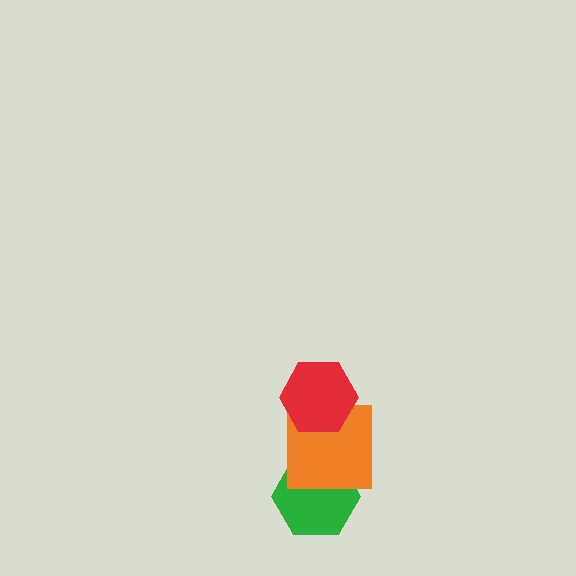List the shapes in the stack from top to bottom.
From top to bottom: the red hexagon, the orange square, the green hexagon.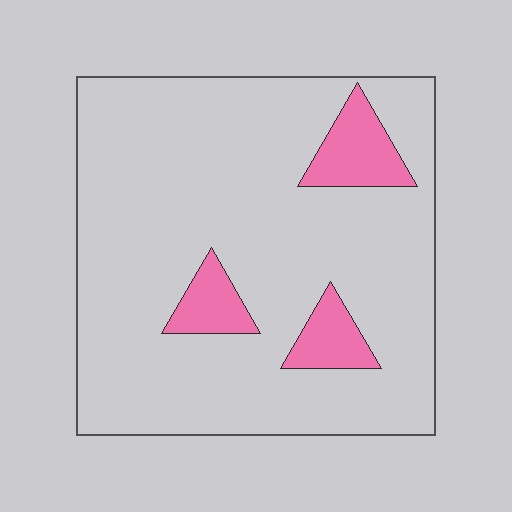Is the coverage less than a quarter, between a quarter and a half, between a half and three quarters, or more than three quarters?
Less than a quarter.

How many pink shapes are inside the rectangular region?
3.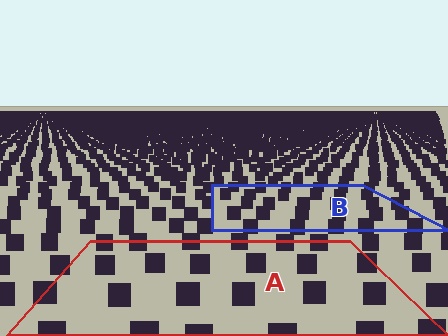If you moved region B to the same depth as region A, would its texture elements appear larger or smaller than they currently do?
They would appear larger. At a closer depth, the same texture elements are projected at a bigger on-screen size.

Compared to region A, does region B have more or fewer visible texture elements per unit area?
Region B has more texture elements per unit area — they are packed more densely because it is farther away.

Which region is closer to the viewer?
Region A is closer. The texture elements there are larger and more spread out.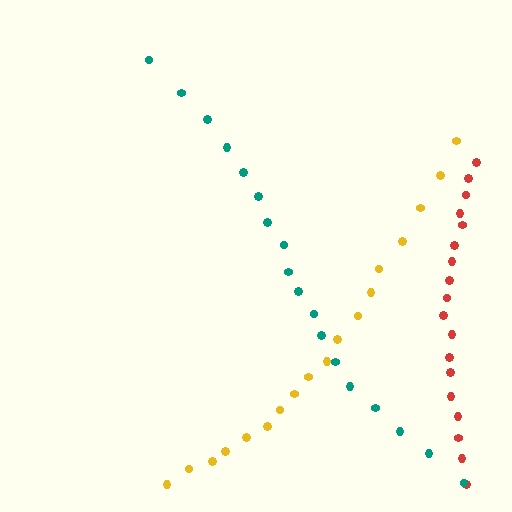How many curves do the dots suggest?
There are 3 distinct paths.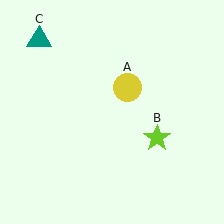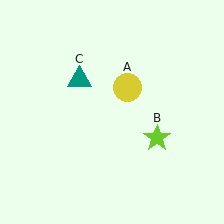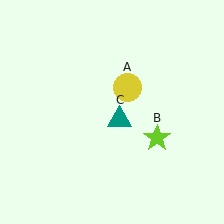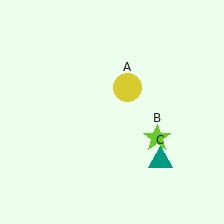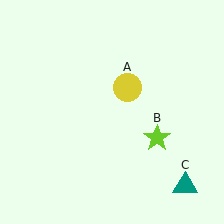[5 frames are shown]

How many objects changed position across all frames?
1 object changed position: teal triangle (object C).